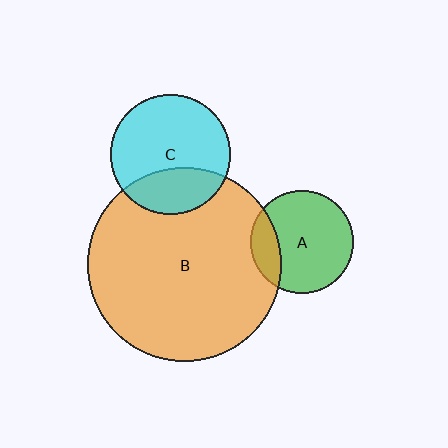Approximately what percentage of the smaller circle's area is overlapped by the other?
Approximately 30%.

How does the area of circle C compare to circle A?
Approximately 1.3 times.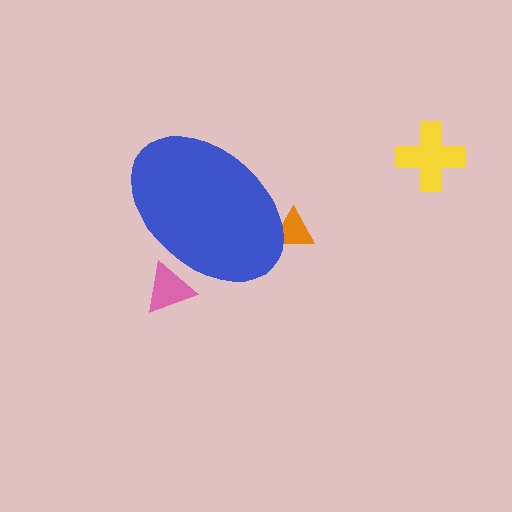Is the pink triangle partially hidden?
Yes, the pink triangle is partially hidden behind the blue ellipse.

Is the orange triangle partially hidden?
Yes, the orange triangle is partially hidden behind the blue ellipse.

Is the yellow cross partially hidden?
No, the yellow cross is fully visible.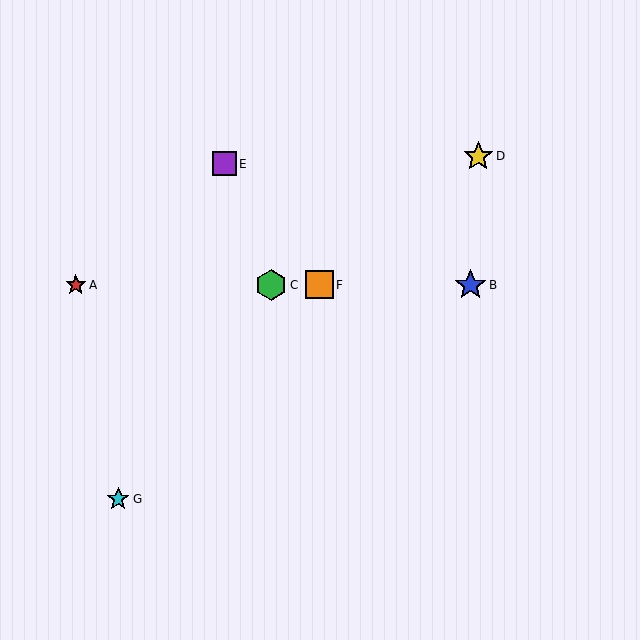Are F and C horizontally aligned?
Yes, both are at y≈285.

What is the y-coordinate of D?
Object D is at y≈157.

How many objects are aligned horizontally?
4 objects (A, B, C, F) are aligned horizontally.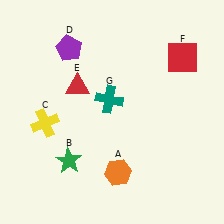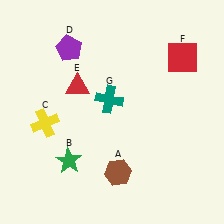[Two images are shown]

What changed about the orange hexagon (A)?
In Image 1, A is orange. In Image 2, it changed to brown.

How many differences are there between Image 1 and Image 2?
There is 1 difference between the two images.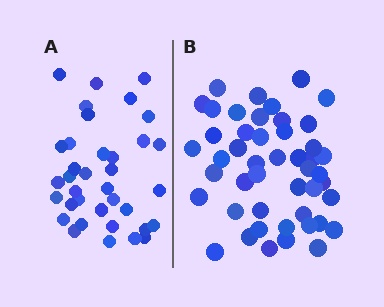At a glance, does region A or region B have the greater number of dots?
Region B (the right region) has more dots.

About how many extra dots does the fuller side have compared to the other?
Region B has roughly 12 or so more dots than region A.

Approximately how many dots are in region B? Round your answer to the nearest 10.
About 50 dots. (The exact count is 47, which rounds to 50.)